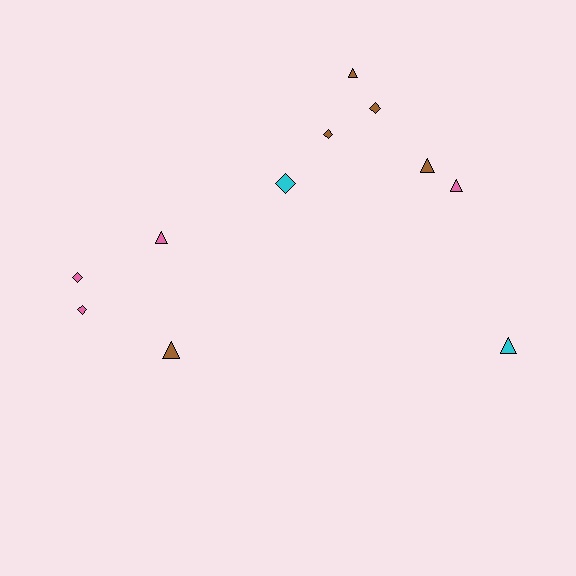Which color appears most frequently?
Brown, with 5 objects.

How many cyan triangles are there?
There is 1 cyan triangle.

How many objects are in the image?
There are 11 objects.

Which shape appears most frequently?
Triangle, with 6 objects.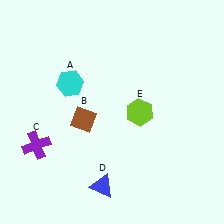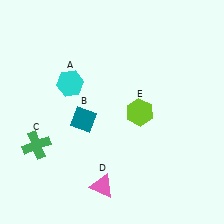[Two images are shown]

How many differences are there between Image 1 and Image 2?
There are 3 differences between the two images.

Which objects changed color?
B changed from brown to teal. C changed from purple to green. D changed from blue to pink.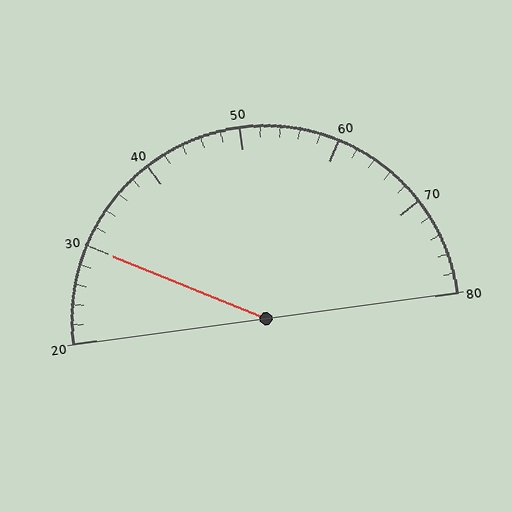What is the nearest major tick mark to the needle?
The nearest major tick mark is 30.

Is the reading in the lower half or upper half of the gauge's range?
The reading is in the lower half of the range (20 to 80).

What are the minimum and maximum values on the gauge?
The gauge ranges from 20 to 80.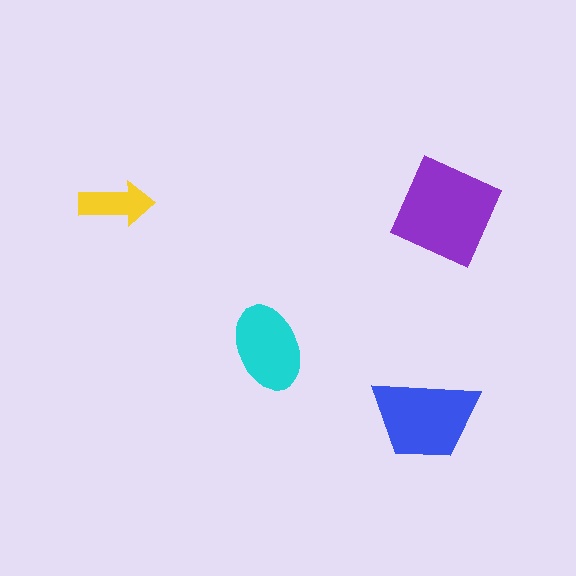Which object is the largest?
The purple diamond.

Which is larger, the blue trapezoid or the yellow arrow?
The blue trapezoid.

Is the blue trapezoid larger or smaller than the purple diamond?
Smaller.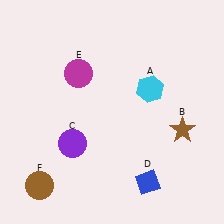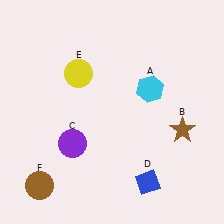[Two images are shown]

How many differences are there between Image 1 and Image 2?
There is 1 difference between the two images.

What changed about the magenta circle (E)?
In Image 1, E is magenta. In Image 2, it changed to yellow.